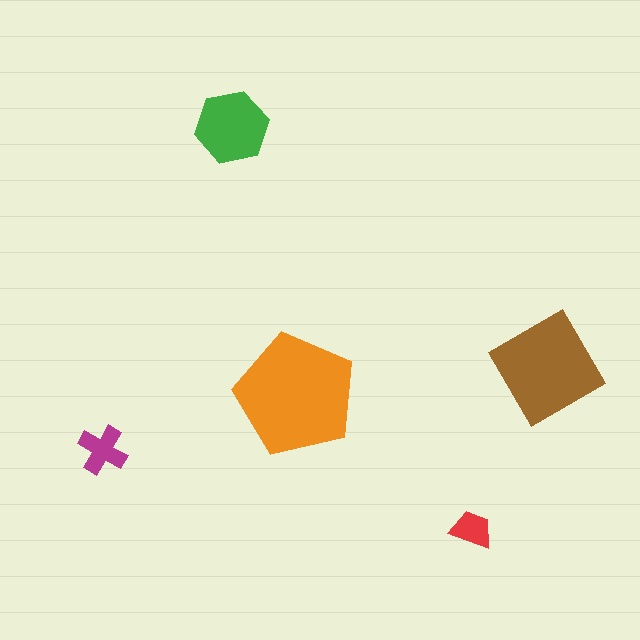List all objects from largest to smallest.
The orange pentagon, the brown square, the green hexagon, the magenta cross, the red trapezoid.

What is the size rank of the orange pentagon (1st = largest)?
1st.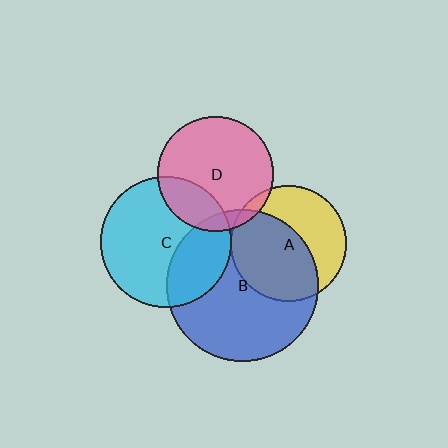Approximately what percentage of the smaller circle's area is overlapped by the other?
Approximately 10%.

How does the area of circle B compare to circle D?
Approximately 1.7 times.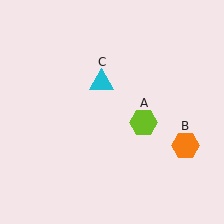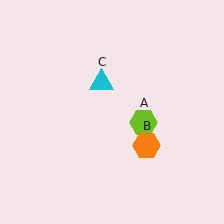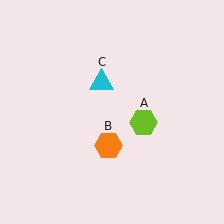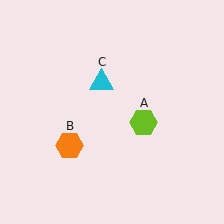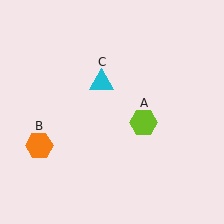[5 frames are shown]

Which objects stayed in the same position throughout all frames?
Lime hexagon (object A) and cyan triangle (object C) remained stationary.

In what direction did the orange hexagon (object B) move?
The orange hexagon (object B) moved left.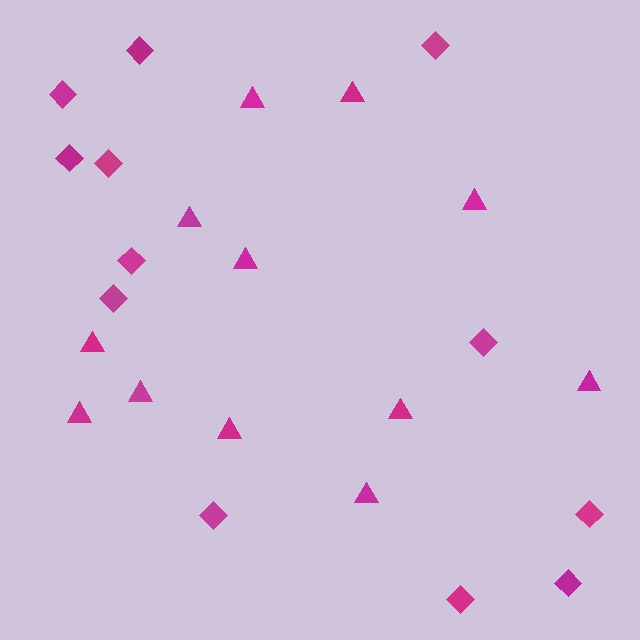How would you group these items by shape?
There are 2 groups: one group of triangles (12) and one group of diamonds (12).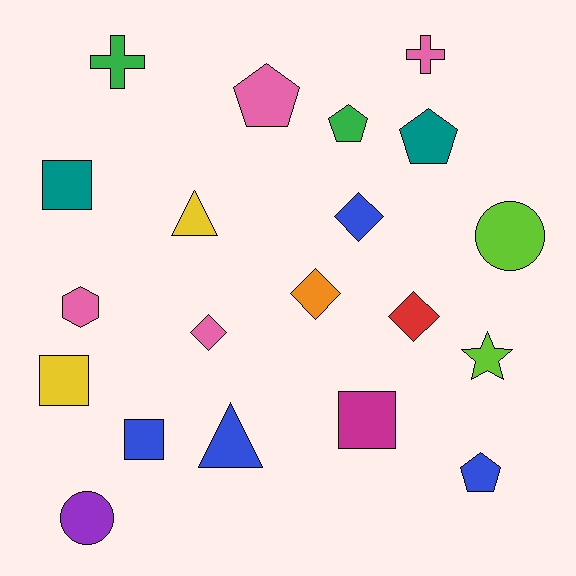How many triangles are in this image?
There are 2 triangles.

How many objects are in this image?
There are 20 objects.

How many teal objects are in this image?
There are 2 teal objects.